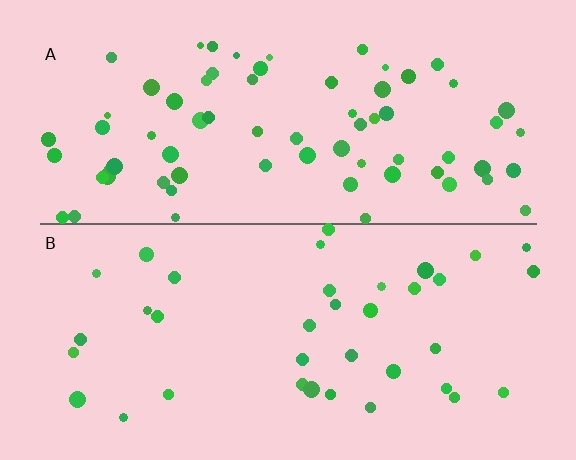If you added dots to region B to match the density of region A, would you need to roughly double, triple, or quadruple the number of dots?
Approximately double.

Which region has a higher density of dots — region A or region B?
A (the top).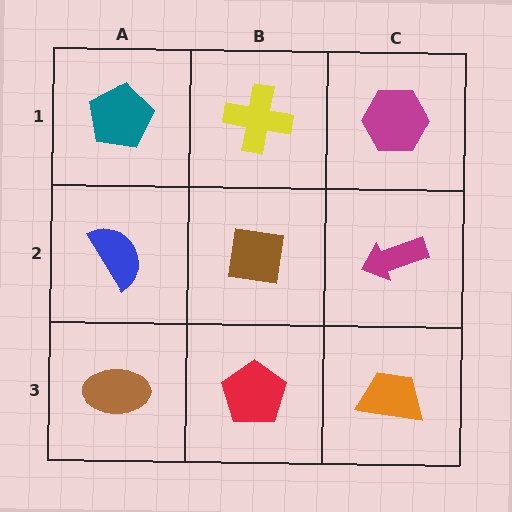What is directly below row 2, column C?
An orange trapezoid.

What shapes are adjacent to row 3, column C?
A magenta arrow (row 2, column C), a red pentagon (row 3, column B).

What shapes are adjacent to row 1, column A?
A blue semicircle (row 2, column A), a yellow cross (row 1, column B).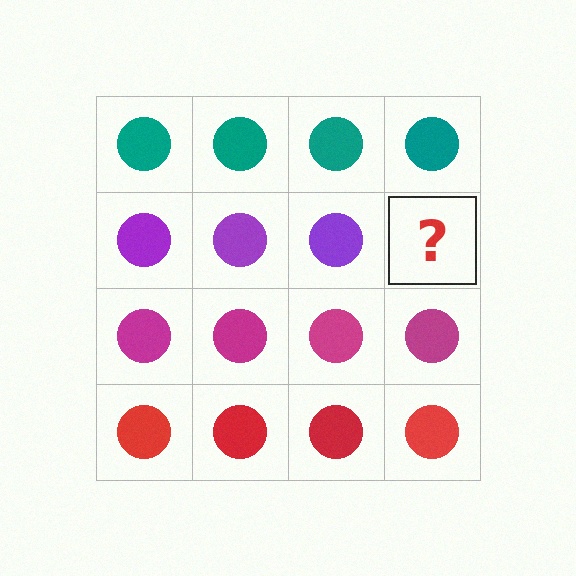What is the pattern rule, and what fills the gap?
The rule is that each row has a consistent color. The gap should be filled with a purple circle.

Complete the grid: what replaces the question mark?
The question mark should be replaced with a purple circle.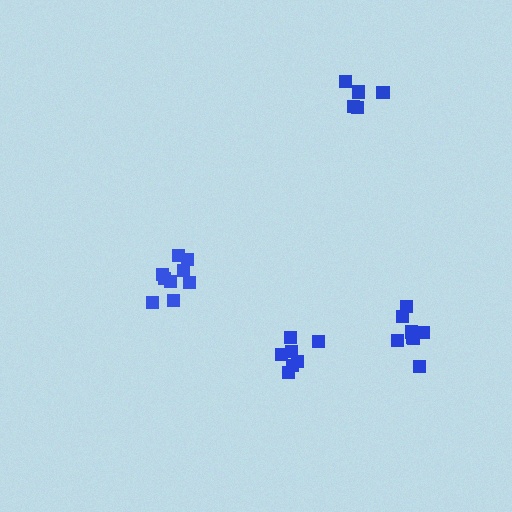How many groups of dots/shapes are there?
There are 4 groups.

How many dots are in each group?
Group 1: 7 dots, Group 2: 9 dots, Group 3: 10 dots, Group 4: 5 dots (31 total).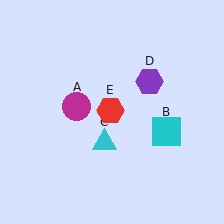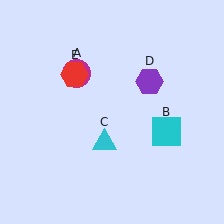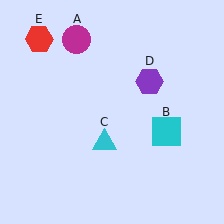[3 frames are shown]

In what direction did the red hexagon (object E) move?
The red hexagon (object E) moved up and to the left.